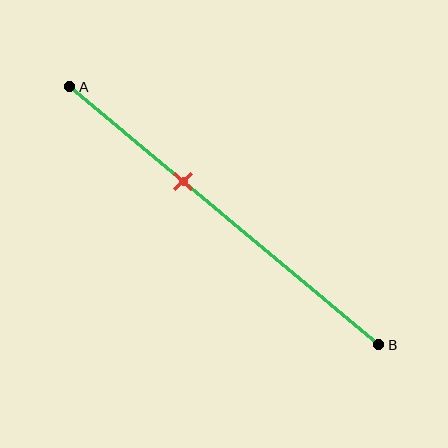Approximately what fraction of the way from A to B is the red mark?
The red mark is approximately 35% of the way from A to B.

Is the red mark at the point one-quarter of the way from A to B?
No, the mark is at about 35% from A, not at the 25% one-quarter point.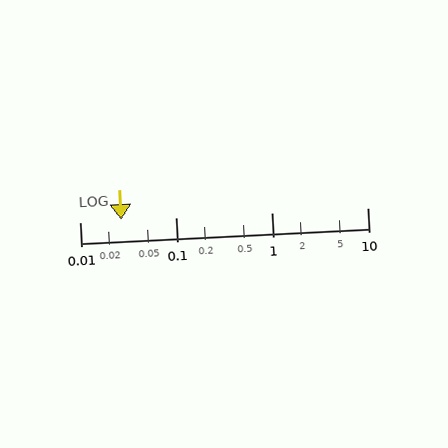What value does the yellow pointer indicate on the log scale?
The pointer indicates approximately 0.027.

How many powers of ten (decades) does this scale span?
The scale spans 3 decades, from 0.01 to 10.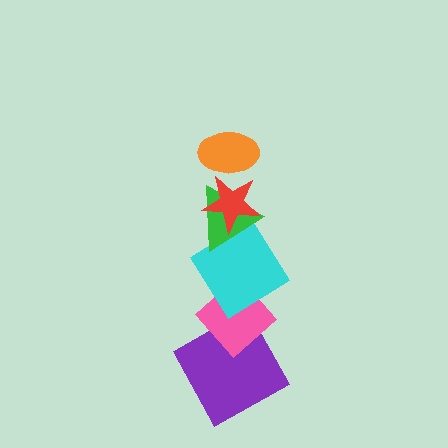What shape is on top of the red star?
The orange ellipse is on top of the red star.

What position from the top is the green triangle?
The green triangle is 3rd from the top.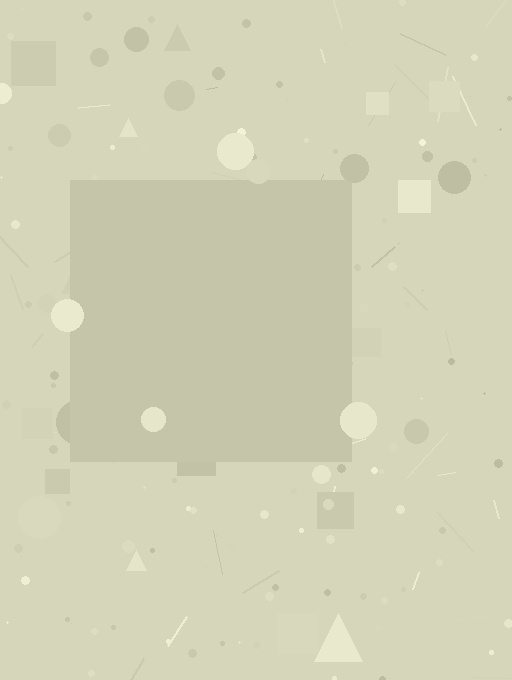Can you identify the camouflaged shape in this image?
The camouflaged shape is a square.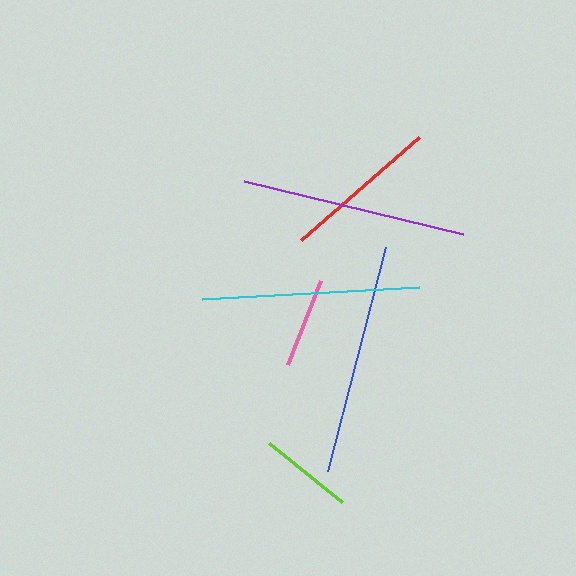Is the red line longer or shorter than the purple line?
The purple line is longer than the red line.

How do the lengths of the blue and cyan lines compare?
The blue and cyan lines are approximately the same length.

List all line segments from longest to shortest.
From longest to shortest: blue, purple, cyan, red, lime, pink.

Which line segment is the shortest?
The pink line is the shortest at approximately 90 pixels.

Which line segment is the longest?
The blue line is the longest at approximately 231 pixels.